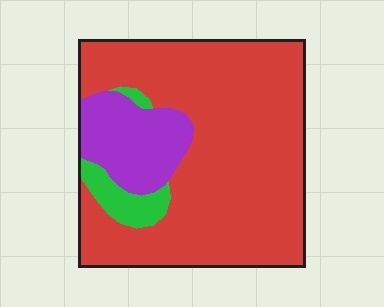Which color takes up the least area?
Green, at roughly 5%.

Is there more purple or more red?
Red.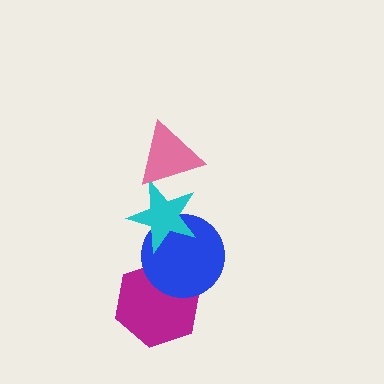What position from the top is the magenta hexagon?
The magenta hexagon is 4th from the top.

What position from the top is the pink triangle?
The pink triangle is 1st from the top.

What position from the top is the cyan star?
The cyan star is 2nd from the top.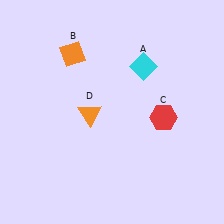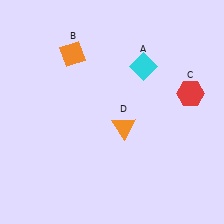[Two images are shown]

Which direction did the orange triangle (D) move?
The orange triangle (D) moved right.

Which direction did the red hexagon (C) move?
The red hexagon (C) moved right.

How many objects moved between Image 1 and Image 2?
2 objects moved between the two images.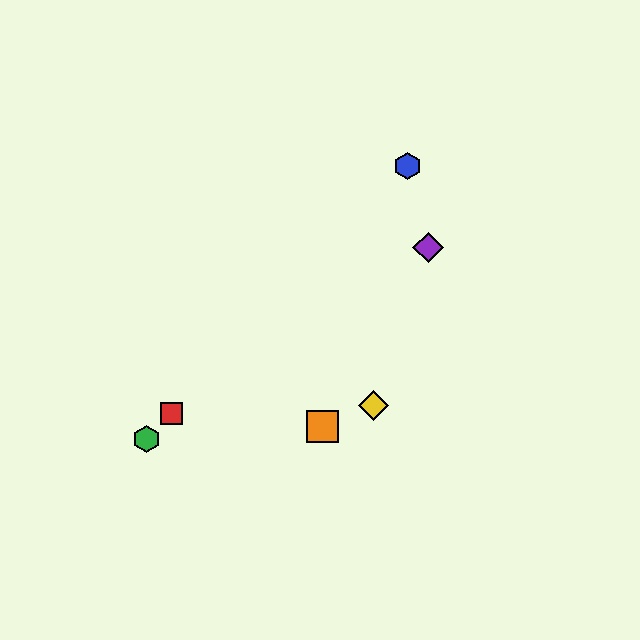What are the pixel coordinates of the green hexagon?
The green hexagon is at (147, 439).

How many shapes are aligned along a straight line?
3 shapes (the red square, the blue hexagon, the green hexagon) are aligned along a straight line.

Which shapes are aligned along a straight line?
The red square, the blue hexagon, the green hexagon are aligned along a straight line.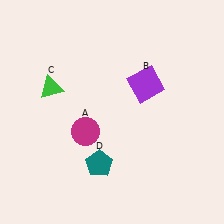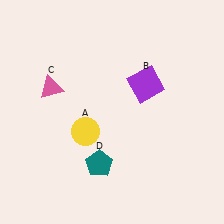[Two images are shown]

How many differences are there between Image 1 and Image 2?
There are 2 differences between the two images.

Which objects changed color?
A changed from magenta to yellow. C changed from green to pink.